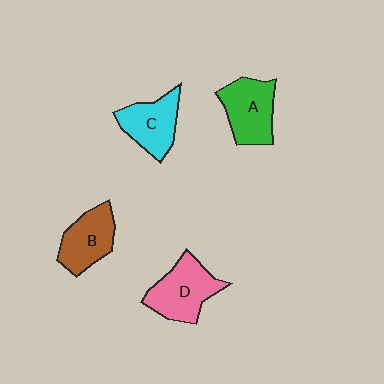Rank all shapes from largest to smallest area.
From largest to smallest: D (pink), A (green), C (cyan), B (brown).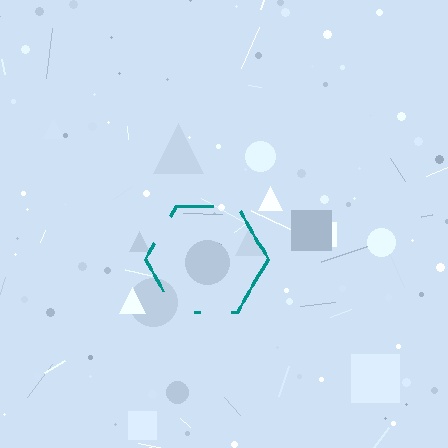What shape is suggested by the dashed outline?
The dashed outline suggests a hexagon.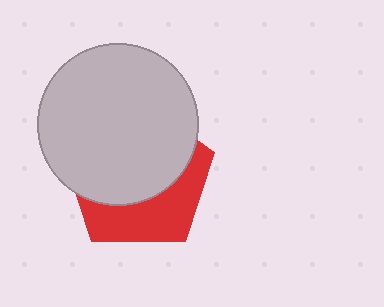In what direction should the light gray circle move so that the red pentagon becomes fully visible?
The light gray circle should move up. That is the shortest direction to clear the overlap and leave the red pentagon fully visible.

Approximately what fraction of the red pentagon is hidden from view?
Roughly 62% of the red pentagon is hidden behind the light gray circle.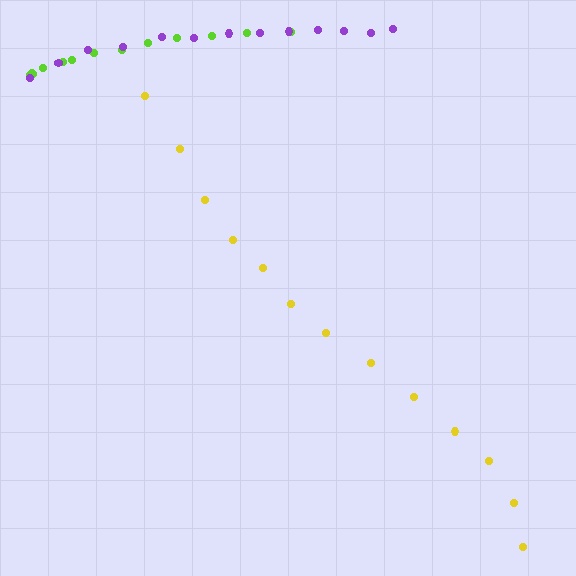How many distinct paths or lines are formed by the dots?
There are 3 distinct paths.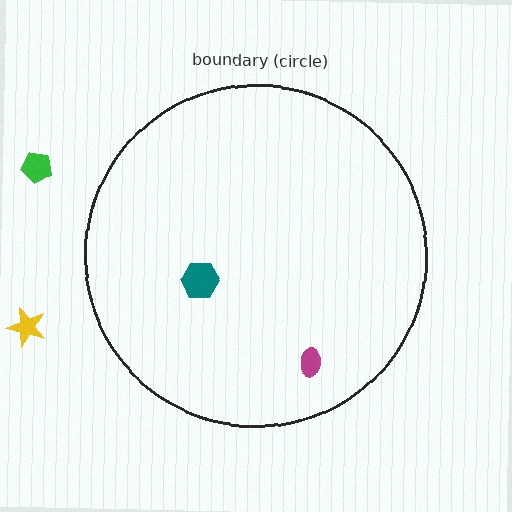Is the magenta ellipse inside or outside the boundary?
Inside.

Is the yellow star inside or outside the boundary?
Outside.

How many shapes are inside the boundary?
2 inside, 2 outside.